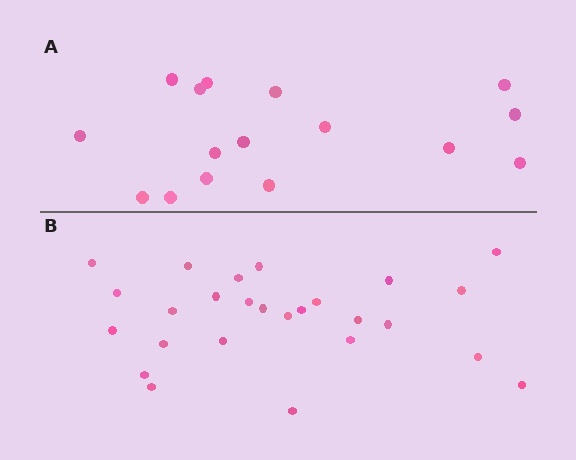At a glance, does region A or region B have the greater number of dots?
Region B (the bottom region) has more dots.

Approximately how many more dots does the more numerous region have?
Region B has roughly 10 or so more dots than region A.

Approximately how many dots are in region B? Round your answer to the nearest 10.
About 30 dots. (The exact count is 26, which rounds to 30.)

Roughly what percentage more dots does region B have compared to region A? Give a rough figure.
About 60% more.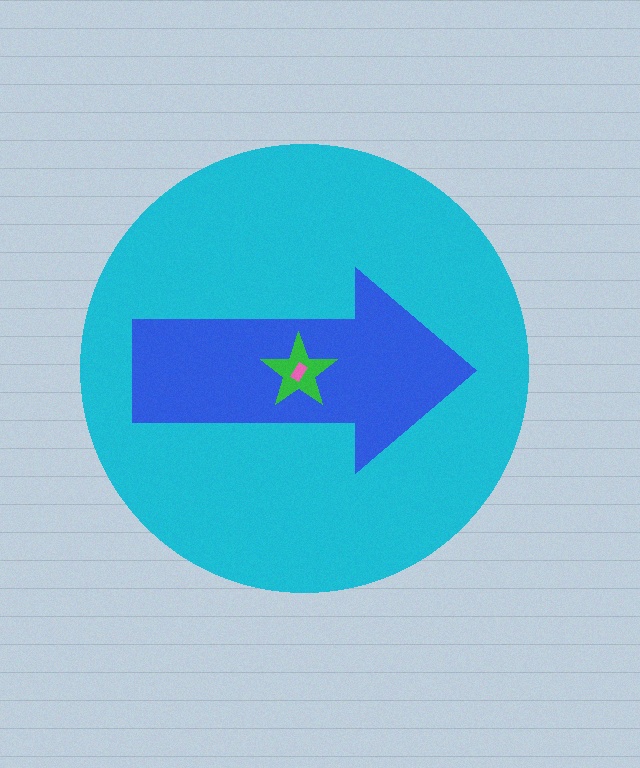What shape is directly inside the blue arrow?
The green star.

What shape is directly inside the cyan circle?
The blue arrow.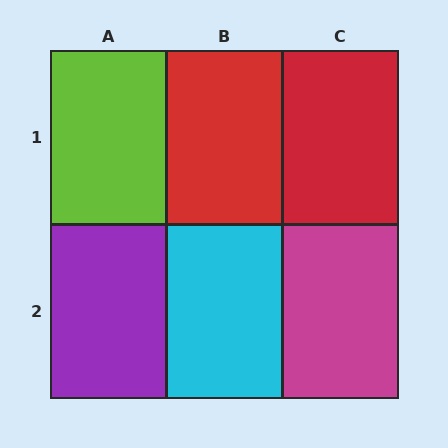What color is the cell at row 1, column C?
Red.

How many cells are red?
2 cells are red.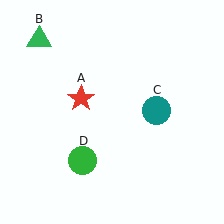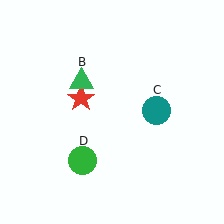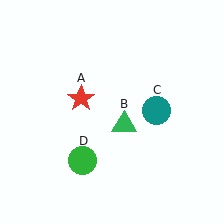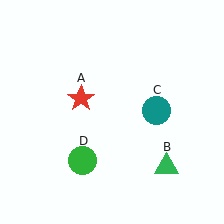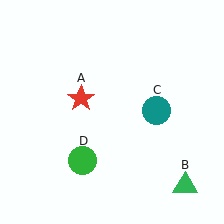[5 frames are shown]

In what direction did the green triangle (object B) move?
The green triangle (object B) moved down and to the right.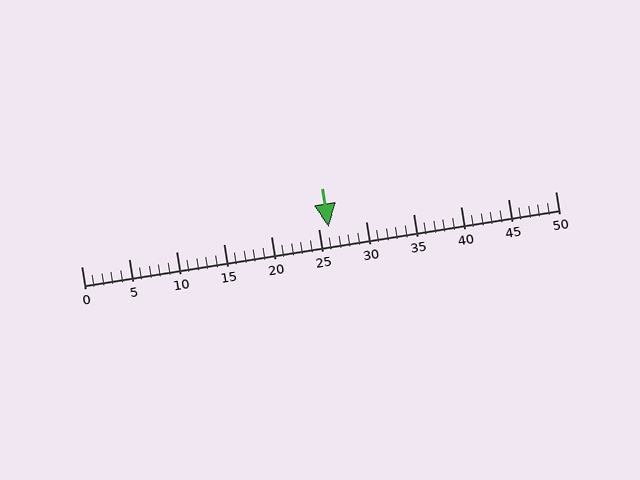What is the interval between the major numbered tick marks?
The major tick marks are spaced 5 units apart.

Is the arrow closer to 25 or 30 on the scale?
The arrow is closer to 25.